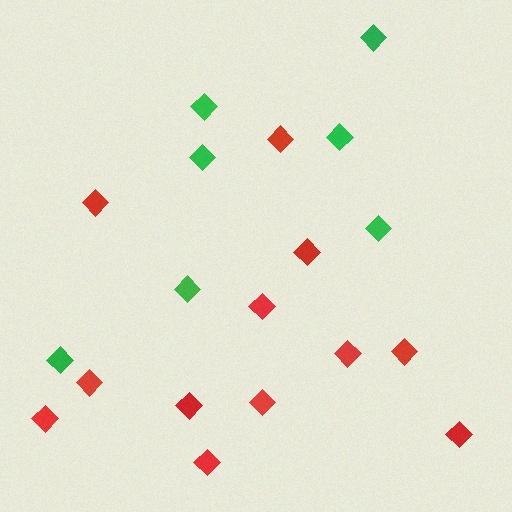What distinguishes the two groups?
There are 2 groups: one group of red diamonds (12) and one group of green diamonds (7).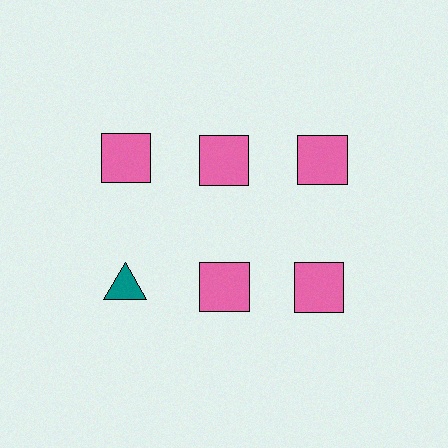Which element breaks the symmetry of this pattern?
The teal triangle in the second row, leftmost column breaks the symmetry. All other shapes are pink squares.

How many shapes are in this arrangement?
There are 6 shapes arranged in a grid pattern.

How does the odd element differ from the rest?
It differs in both color (teal instead of pink) and shape (triangle instead of square).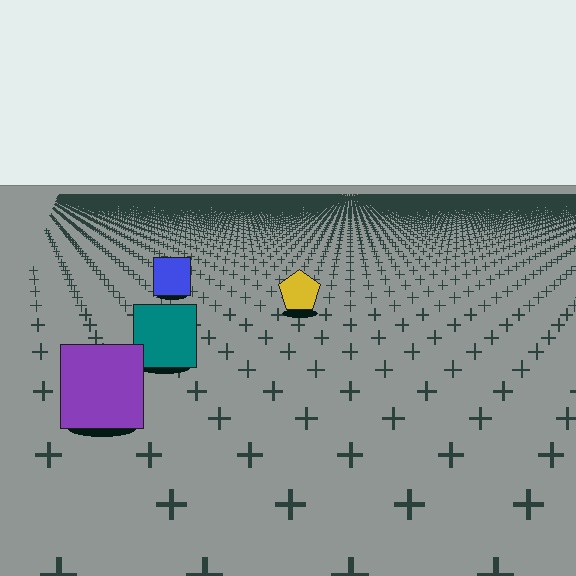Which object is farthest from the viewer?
The blue square is farthest from the viewer. It appears smaller and the ground texture around it is denser.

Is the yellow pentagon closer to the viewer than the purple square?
No. The purple square is closer — you can tell from the texture gradient: the ground texture is coarser near it.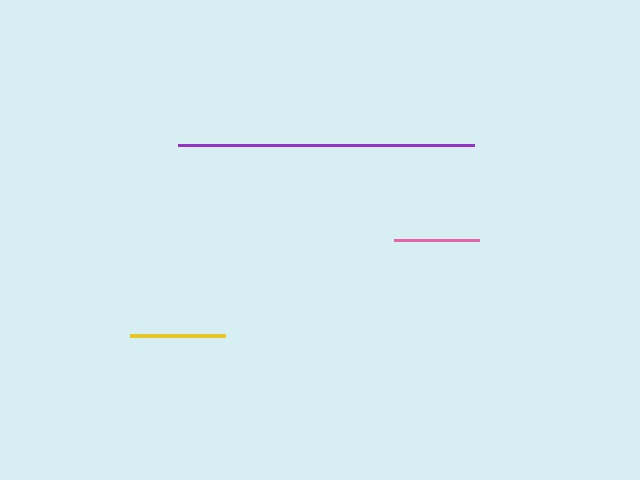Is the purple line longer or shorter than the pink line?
The purple line is longer than the pink line.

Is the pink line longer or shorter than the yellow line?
The yellow line is longer than the pink line.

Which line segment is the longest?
The purple line is the longest at approximately 296 pixels.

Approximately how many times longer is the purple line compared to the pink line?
The purple line is approximately 3.5 times the length of the pink line.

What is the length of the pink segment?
The pink segment is approximately 85 pixels long.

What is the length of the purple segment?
The purple segment is approximately 296 pixels long.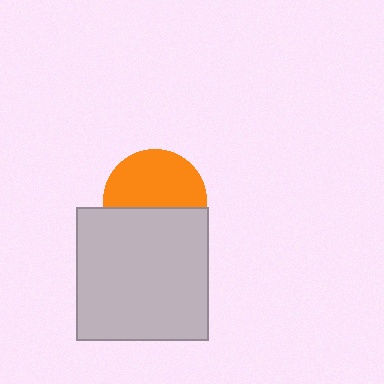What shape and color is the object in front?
The object in front is a light gray square.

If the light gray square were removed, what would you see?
You would see the complete orange circle.